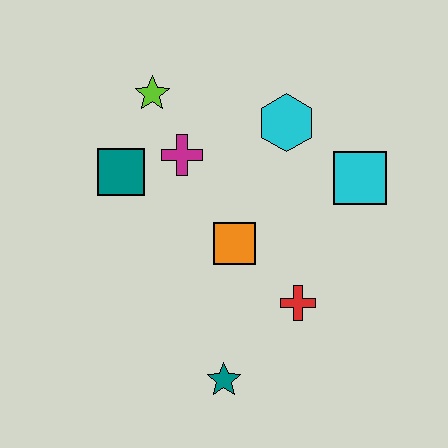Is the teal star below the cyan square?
Yes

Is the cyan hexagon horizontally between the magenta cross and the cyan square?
Yes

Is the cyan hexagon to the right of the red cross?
No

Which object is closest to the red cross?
The orange square is closest to the red cross.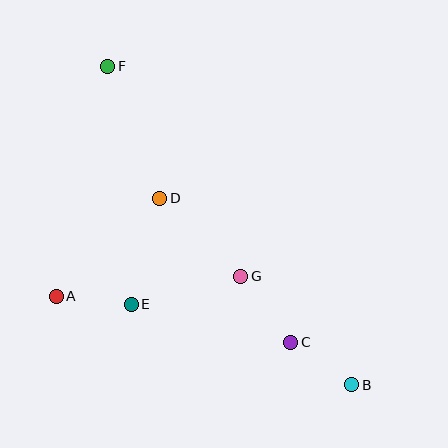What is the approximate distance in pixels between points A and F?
The distance between A and F is approximately 236 pixels.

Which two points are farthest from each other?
Points B and F are farthest from each other.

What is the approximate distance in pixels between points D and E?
The distance between D and E is approximately 110 pixels.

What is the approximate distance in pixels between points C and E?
The distance between C and E is approximately 164 pixels.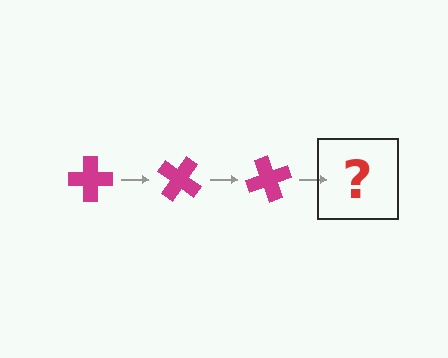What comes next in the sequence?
The next element should be a magenta cross rotated 105 degrees.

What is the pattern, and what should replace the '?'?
The pattern is that the cross rotates 35 degrees each step. The '?' should be a magenta cross rotated 105 degrees.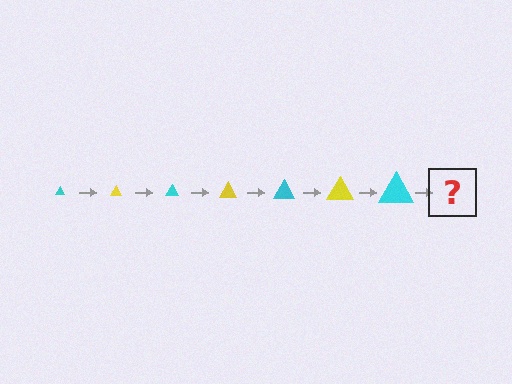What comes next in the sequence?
The next element should be a yellow triangle, larger than the previous one.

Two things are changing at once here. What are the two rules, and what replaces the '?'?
The two rules are that the triangle grows larger each step and the color cycles through cyan and yellow. The '?' should be a yellow triangle, larger than the previous one.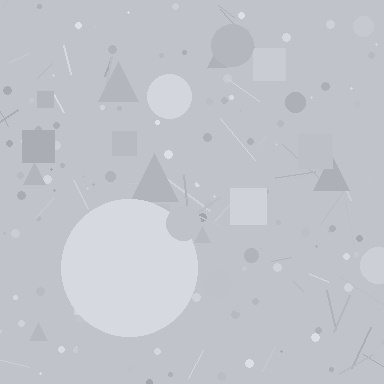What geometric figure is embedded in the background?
A circle is embedded in the background.